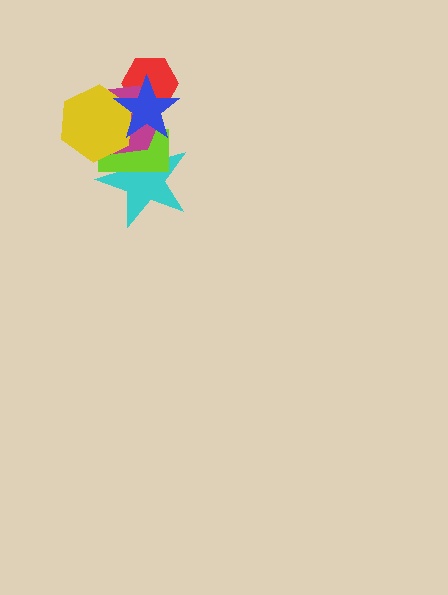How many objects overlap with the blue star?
5 objects overlap with the blue star.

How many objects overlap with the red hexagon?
2 objects overlap with the red hexagon.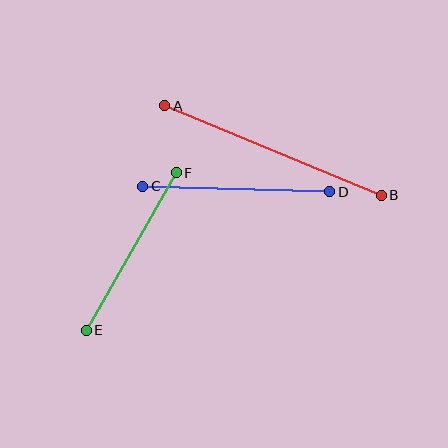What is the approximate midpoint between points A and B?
The midpoint is at approximately (273, 151) pixels.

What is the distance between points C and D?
The distance is approximately 187 pixels.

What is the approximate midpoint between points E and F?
The midpoint is at approximately (131, 251) pixels.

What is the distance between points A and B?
The distance is approximately 234 pixels.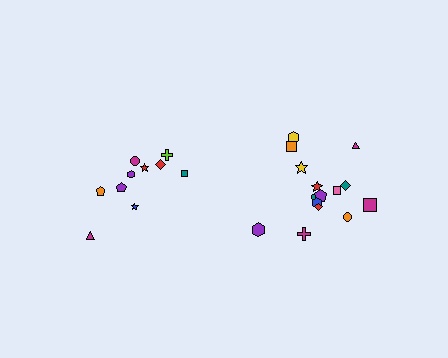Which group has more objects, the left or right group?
The right group.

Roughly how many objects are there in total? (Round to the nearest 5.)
Roughly 25 objects in total.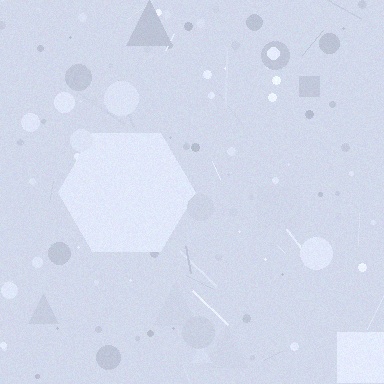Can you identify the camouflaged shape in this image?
The camouflaged shape is a hexagon.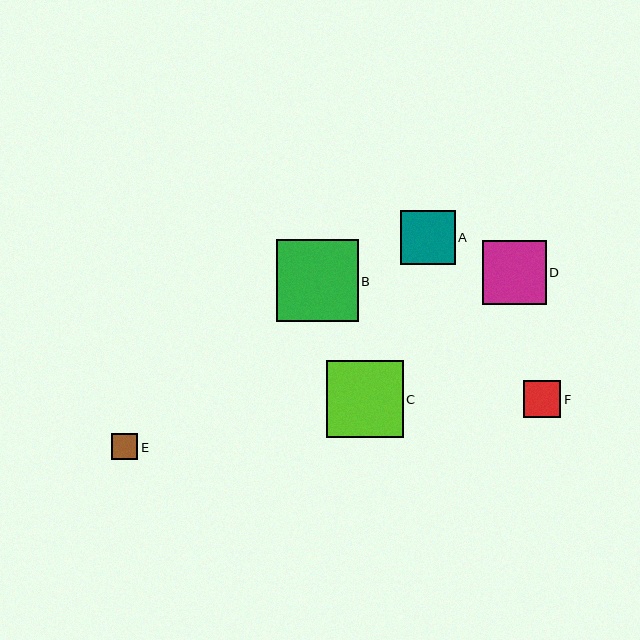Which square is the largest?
Square B is the largest with a size of approximately 81 pixels.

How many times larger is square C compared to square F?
Square C is approximately 2.1 times the size of square F.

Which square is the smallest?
Square E is the smallest with a size of approximately 26 pixels.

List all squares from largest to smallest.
From largest to smallest: B, C, D, A, F, E.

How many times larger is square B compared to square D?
Square B is approximately 1.3 times the size of square D.